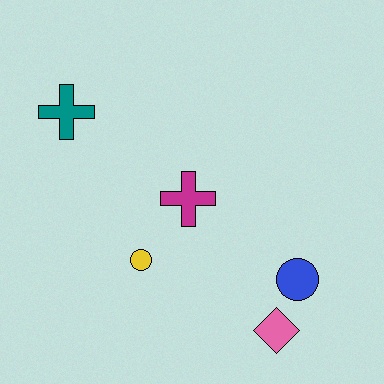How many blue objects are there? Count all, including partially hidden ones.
There is 1 blue object.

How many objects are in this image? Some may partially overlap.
There are 5 objects.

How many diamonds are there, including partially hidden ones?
There is 1 diamond.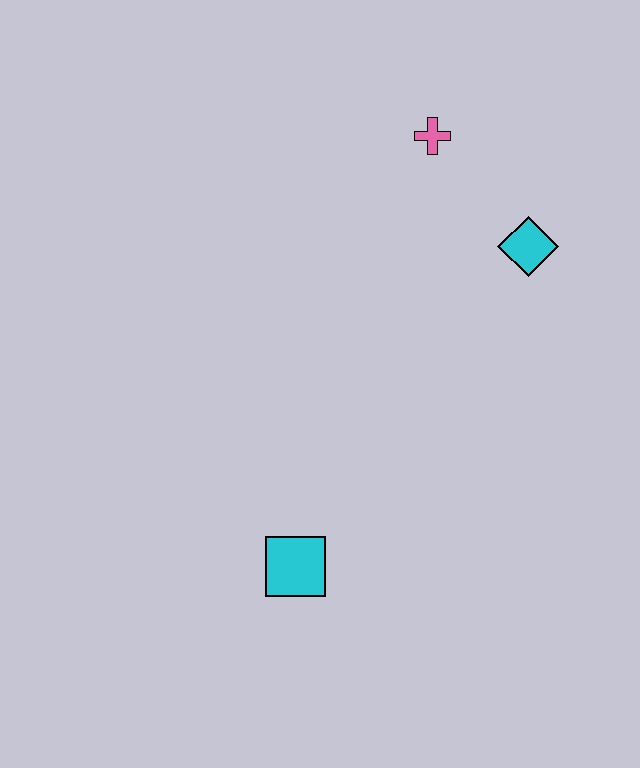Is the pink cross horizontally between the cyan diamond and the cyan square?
Yes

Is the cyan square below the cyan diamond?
Yes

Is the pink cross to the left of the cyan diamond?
Yes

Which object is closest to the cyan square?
The cyan diamond is closest to the cyan square.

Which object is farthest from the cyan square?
The pink cross is farthest from the cyan square.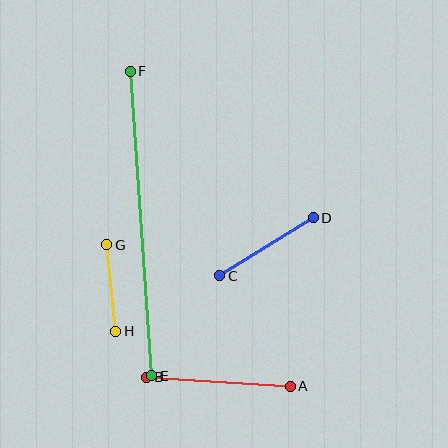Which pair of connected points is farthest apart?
Points E and F are farthest apart.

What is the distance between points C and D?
The distance is approximately 110 pixels.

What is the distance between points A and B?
The distance is approximately 144 pixels.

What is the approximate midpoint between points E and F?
The midpoint is at approximately (141, 223) pixels.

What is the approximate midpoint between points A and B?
The midpoint is at approximately (218, 382) pixels.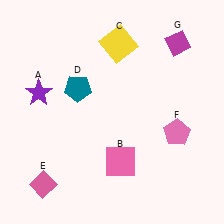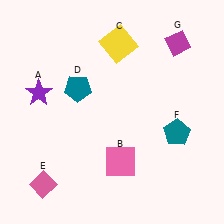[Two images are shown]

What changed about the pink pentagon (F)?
In Image 1, F is pink. In Image 2, it changed to teal.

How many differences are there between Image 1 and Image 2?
There is 1 difference between the two images.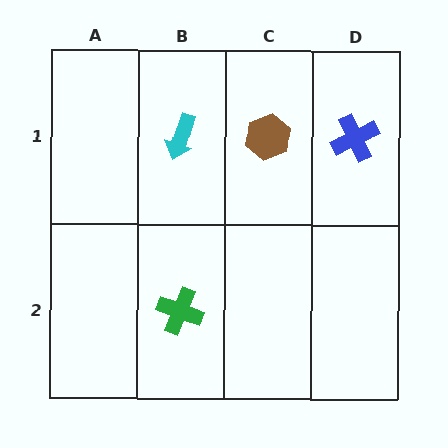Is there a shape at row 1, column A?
No, that cell is empty.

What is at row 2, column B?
A green cross.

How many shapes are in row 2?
1 shape.